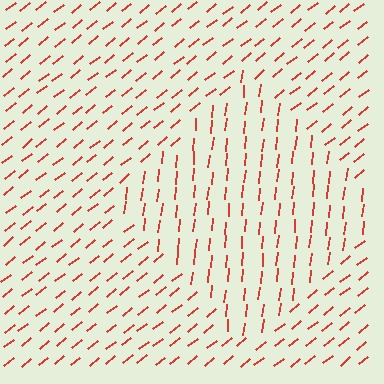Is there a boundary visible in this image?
Yes, there is a texture boundary formed by a change in line orientation.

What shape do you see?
I see a diamond.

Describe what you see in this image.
The image is filled with small red line segments. A diamond region in the image has lines oriented differently from the surrounding lines, creating a visible texture boundary.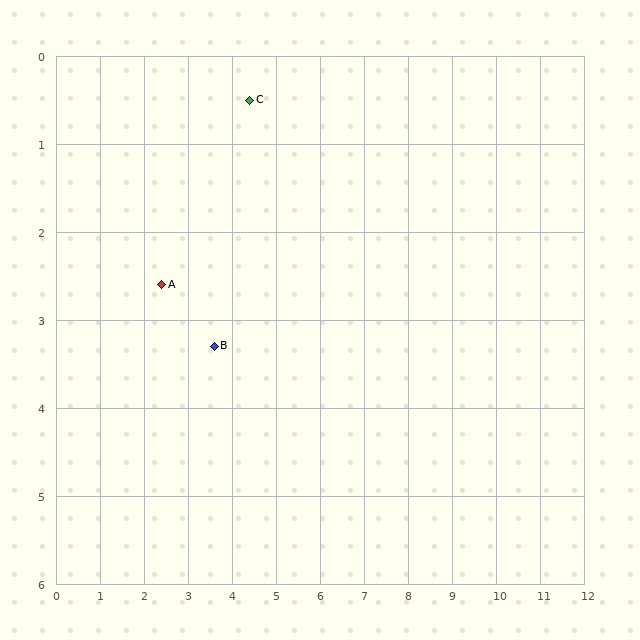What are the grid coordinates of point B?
Point B is at approximately (3.6, 3.3).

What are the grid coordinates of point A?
Point A is at approximately (2.4, 2.6).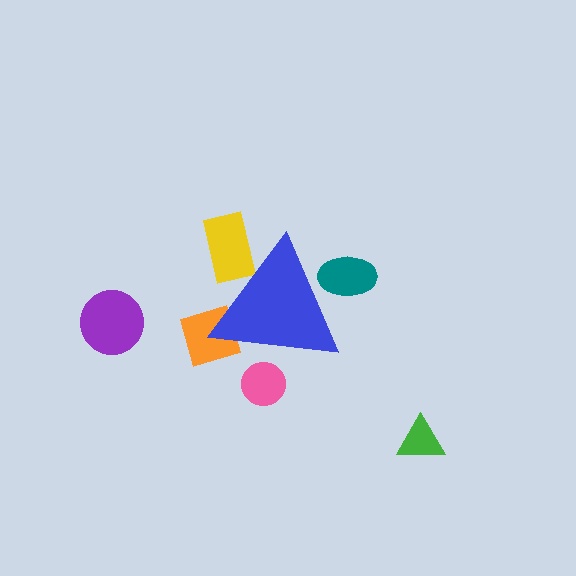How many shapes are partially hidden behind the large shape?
4 shapes are partially hidden.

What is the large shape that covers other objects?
A blue triangle.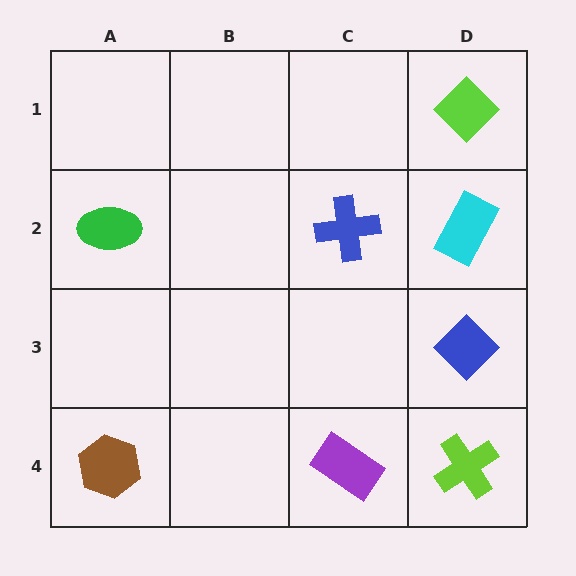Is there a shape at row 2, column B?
No, that cell is empty.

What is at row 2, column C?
A blue cross.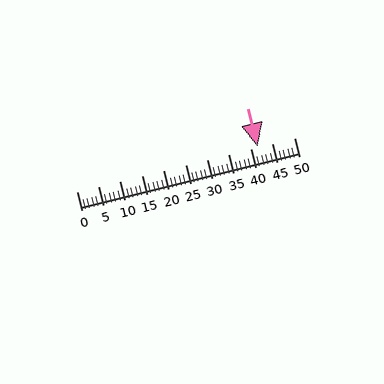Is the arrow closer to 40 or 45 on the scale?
The arrow is closer to 40.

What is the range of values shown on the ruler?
The ruler shows values from 0 to 50.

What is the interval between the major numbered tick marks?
The major tick marks are spaced 5 units apart.